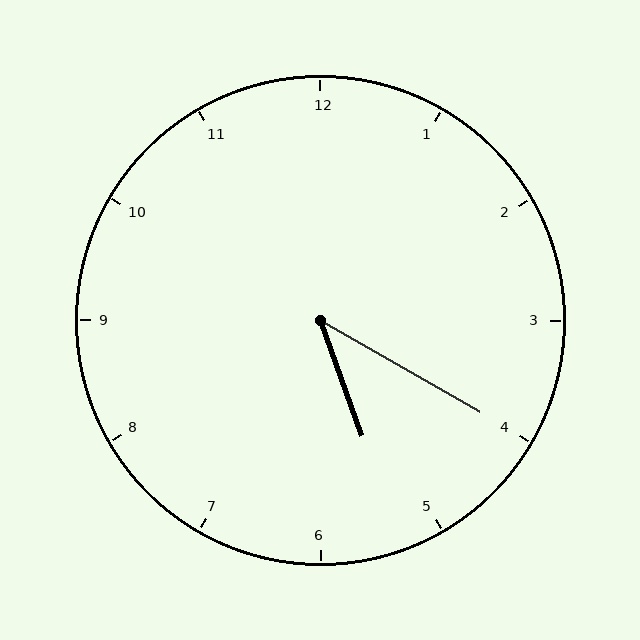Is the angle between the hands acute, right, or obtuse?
It is acute.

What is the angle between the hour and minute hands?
Approximately 40 degrees.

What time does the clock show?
5:20.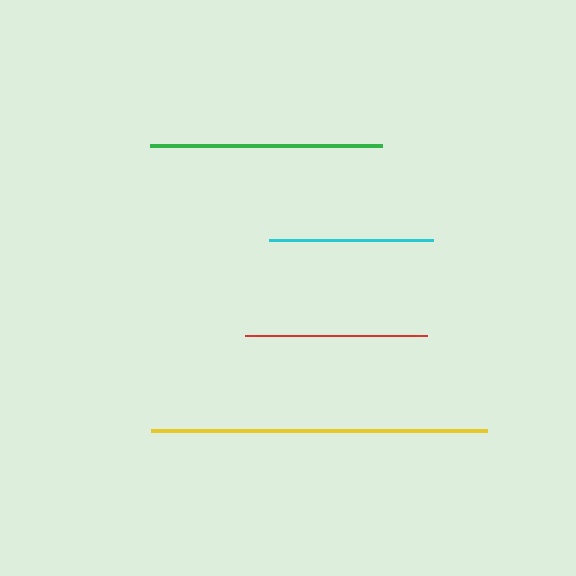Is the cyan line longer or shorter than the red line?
The red line is longer than the cyan line.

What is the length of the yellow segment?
The yellow segment is approximately 336 pixels long.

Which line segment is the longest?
The yellow line is the longest at approximately 336 pixels.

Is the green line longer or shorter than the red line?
The green line is longer than the red line.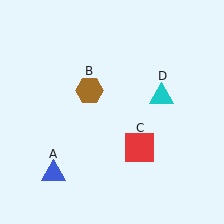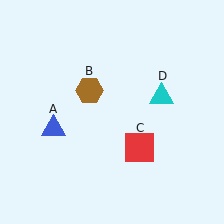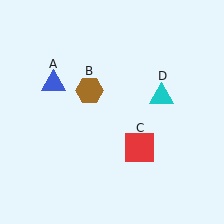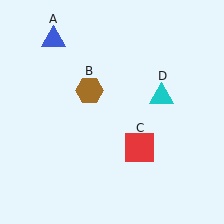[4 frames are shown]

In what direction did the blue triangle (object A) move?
The blue triangle (object A) moved up.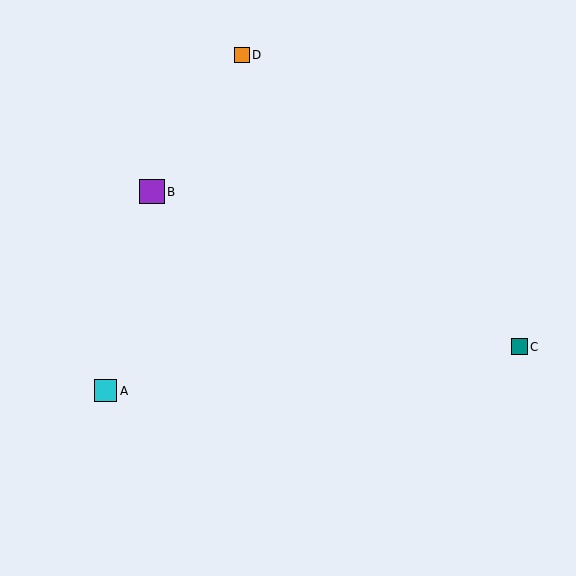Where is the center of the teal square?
The center of the teal square is at (519, 347).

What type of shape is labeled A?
Shape A is a cyan square.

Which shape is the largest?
The purple square (labeled B) is the largest.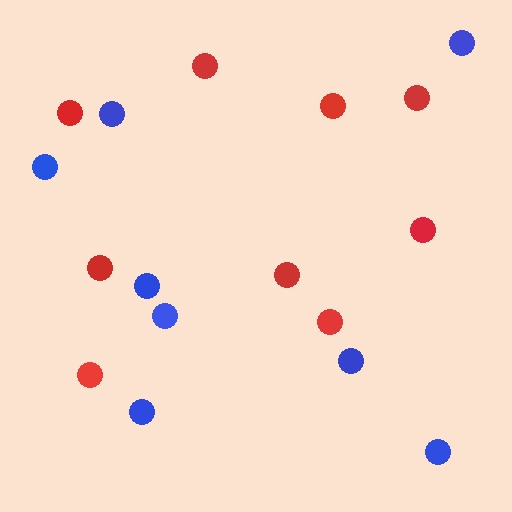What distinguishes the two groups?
There are 2 groups: one group of blue circles (8) and one group of red circles (9).